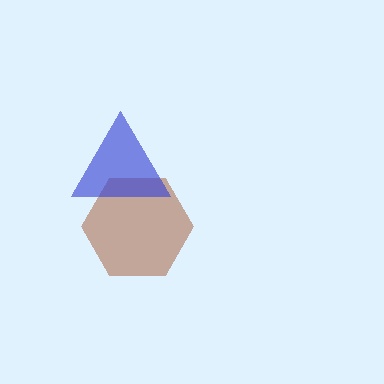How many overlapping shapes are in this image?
There are 2 overlapping shapes in the image.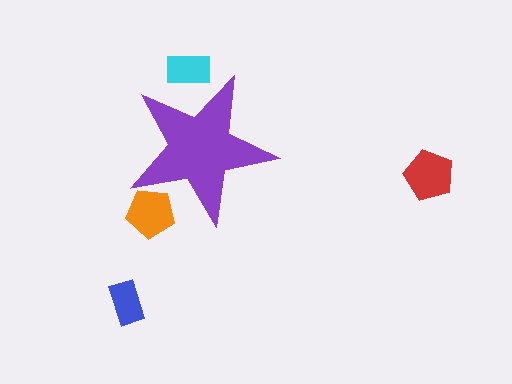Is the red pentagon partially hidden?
No, the red pentagon is fully visible.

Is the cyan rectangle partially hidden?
Yes, the cyan rectangle is partially hidden behind the purple star.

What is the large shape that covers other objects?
A purple star.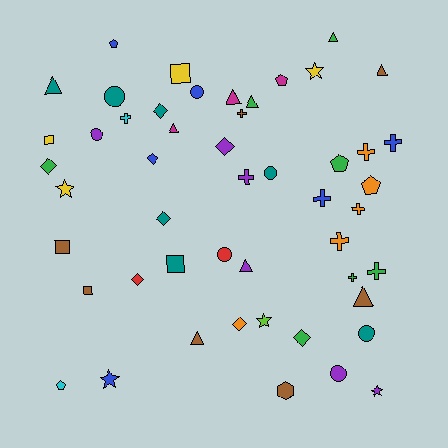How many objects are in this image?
There are 50 objects.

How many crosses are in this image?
There are 10 crosses.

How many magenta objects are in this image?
There are 3 magenta objects.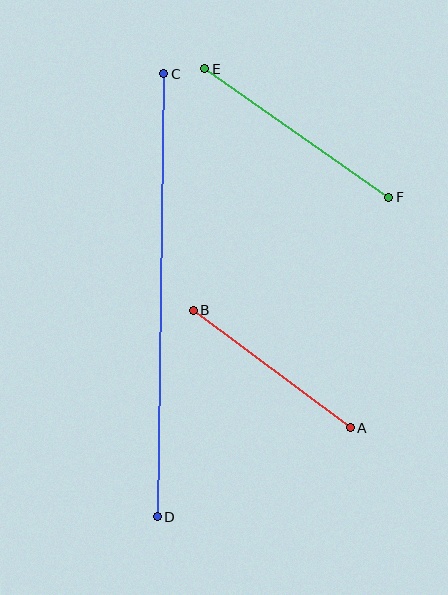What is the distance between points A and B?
The distance is approximately 196 pixels.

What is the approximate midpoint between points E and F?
The midpoint is at approximately (297, 133) pixels.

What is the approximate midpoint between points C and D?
The midpoint is at approximately (161, 295) pixels.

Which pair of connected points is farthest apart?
Points C and D are farthest apart.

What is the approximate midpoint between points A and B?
The midpoint is at approximately (272, 369) pixels.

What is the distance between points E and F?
The distance is approximately 225 pixels.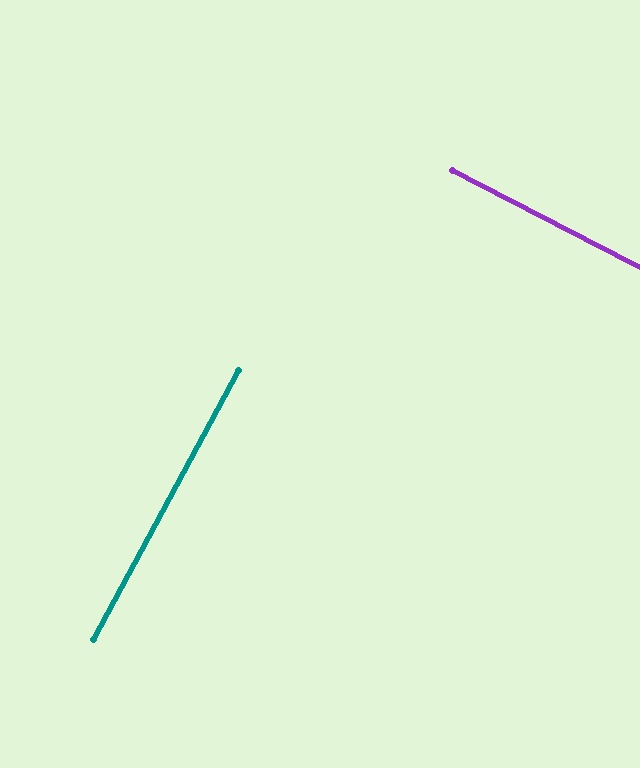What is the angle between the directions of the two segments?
Approximately 89 degrees.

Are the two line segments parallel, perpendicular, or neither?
Perpendicular — they meet at approximately 89°.